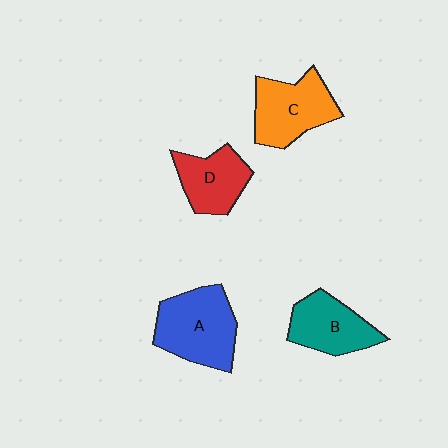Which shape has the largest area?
Shape A (blue).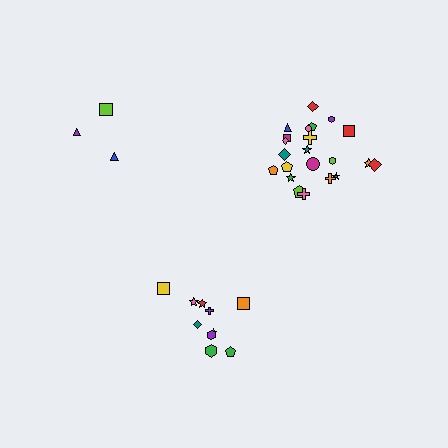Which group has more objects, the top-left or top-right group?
The top-right group.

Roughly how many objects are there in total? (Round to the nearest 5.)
Roughly 35 objects in total.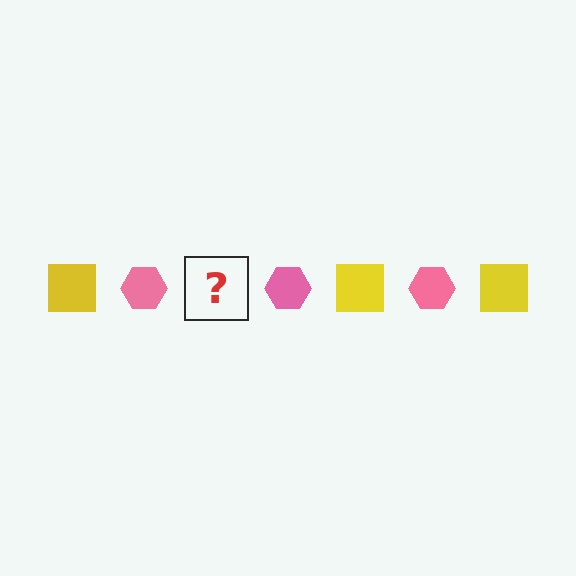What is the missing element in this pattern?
The missing element is a yellow square.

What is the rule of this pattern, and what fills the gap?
The rule is that the pattern alternates between yellow square and pink hexagon. The gap should be filled with a yellow square.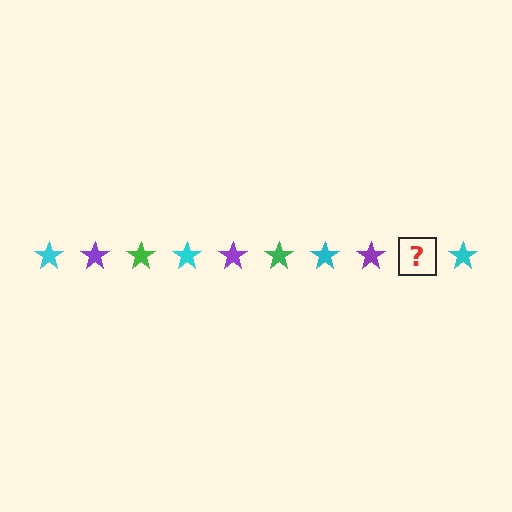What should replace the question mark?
The question mark should be replaced with a green star.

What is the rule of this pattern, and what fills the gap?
The rule is that the pattern cycles through cyan, purple, green stars. The gap should be filled with a green star.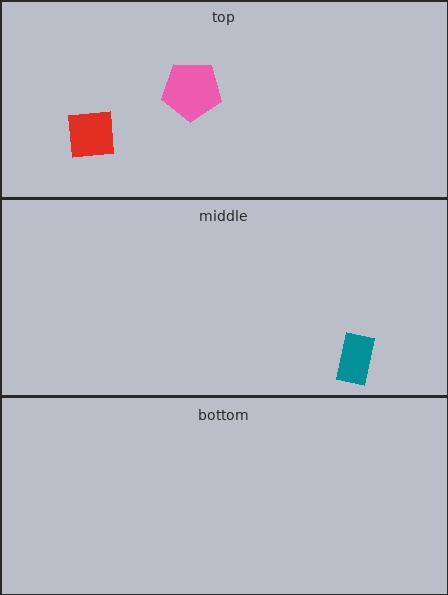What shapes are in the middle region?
The teal rectangle.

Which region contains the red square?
The top region.